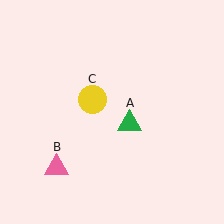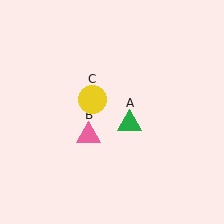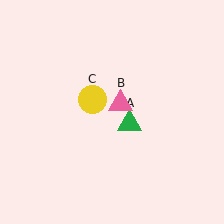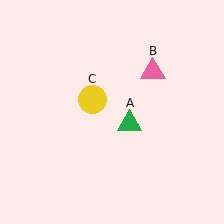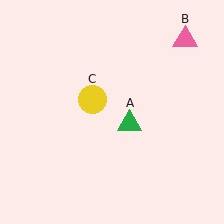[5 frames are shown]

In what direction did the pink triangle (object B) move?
The pink triangle (object B) moved up and to the right.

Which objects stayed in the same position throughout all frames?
Green triangle (object A) and yellow circle (object C) remained stationary.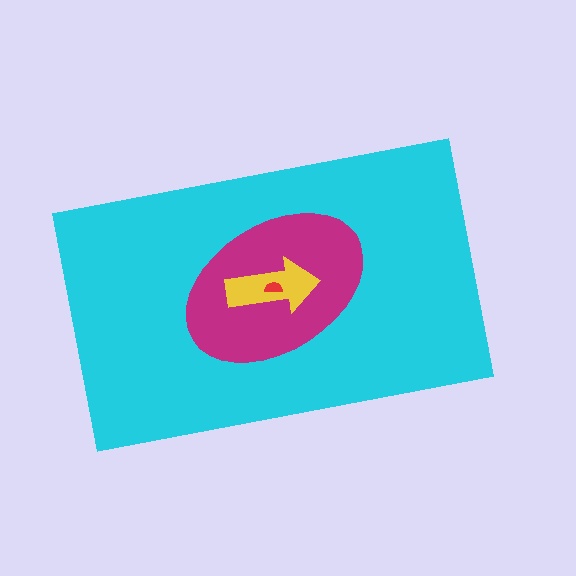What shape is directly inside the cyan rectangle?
The magenta ellipse.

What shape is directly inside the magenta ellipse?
The yellow arrow.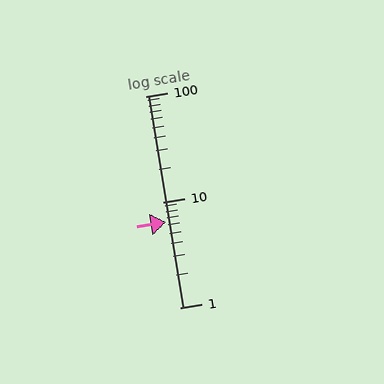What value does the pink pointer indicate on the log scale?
The pointer indicates approximately 6.5.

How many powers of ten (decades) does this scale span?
The scale spans 2 decades, from 1 to 100.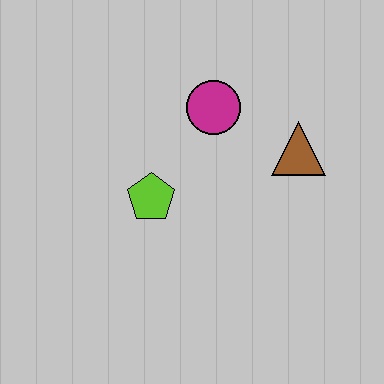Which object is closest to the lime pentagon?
The magenta circle is closest to the lime pentagon.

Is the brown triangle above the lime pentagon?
Yes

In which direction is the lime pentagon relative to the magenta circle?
The lime pentagon is below the magenta circle.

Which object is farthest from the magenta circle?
The lime pentagon is farthest from the magenta circle.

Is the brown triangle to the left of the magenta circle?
No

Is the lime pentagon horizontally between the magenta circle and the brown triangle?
No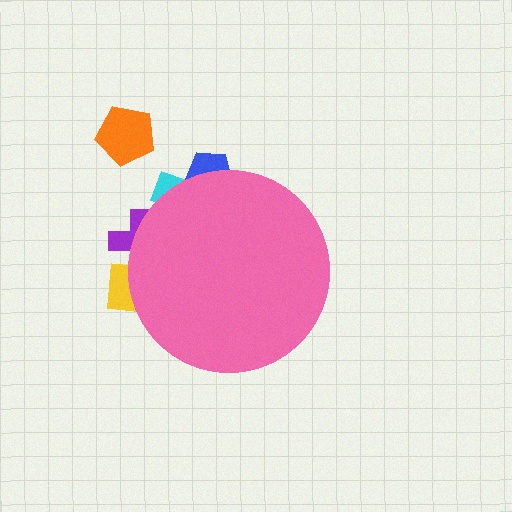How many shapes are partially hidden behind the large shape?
4 shapes are partially hidden.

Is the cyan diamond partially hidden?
Yes, the cyan diamond is partially hidden behind the pink circle.